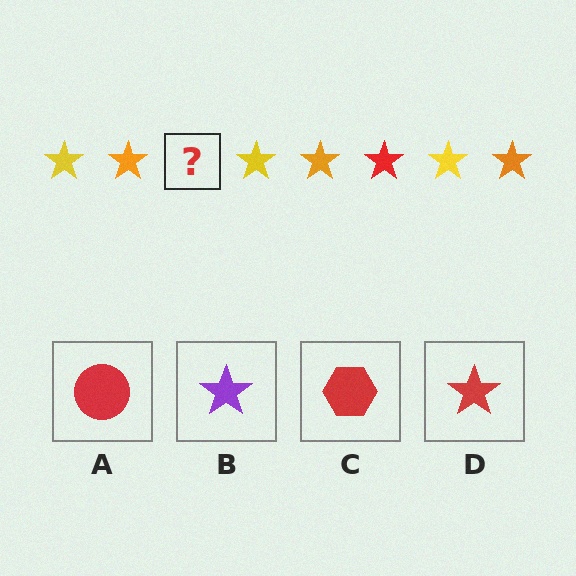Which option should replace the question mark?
Option D.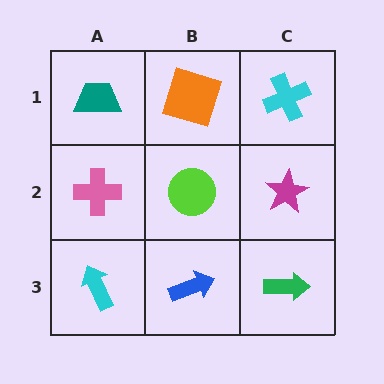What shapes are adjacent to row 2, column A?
A teal trapezoid (row 1, column A), a cyan arrow (row 3, column A), a lime circle (row 2, column B).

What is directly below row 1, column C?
A magenta star.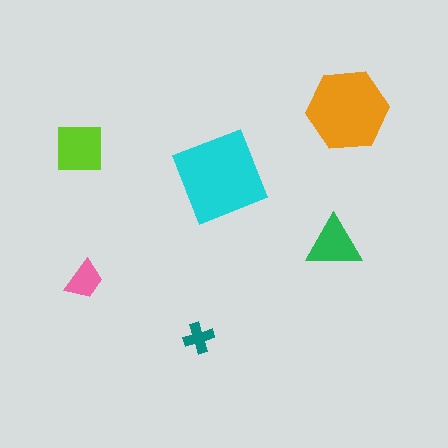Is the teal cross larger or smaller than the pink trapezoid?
Smaller.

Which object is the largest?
The cyan diamond.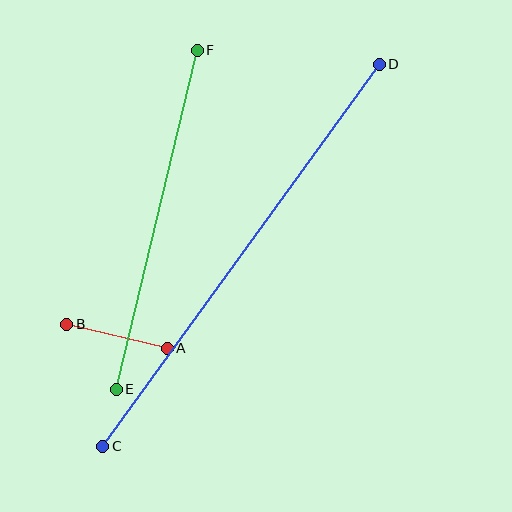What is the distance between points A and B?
The distance is approximately 103 pixels.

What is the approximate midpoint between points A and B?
The midpoint is at approximately (117, 336) pixels.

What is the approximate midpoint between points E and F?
The midpoint is at approximately (157, 220) pixels.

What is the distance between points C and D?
The distance is approximately 472 pixels.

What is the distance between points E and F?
The distance is approximately 349 pixels.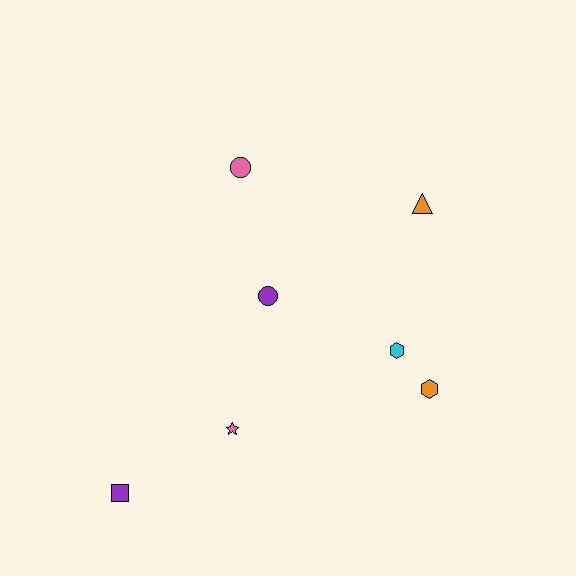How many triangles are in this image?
There is 1 triangle.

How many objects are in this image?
There are 7 objects.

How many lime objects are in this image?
There are no lime objects.